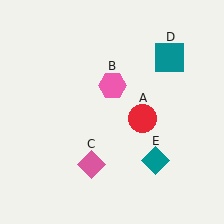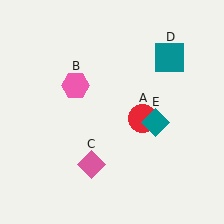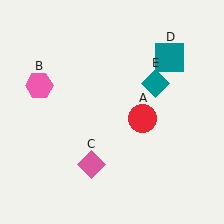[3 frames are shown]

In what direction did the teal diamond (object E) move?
The teal diamond (object E) moved up.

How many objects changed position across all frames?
2 objects changed position: pink hexagon (object B), teal diamond (object E).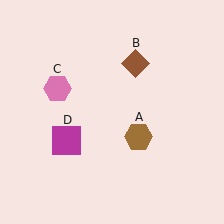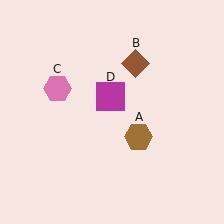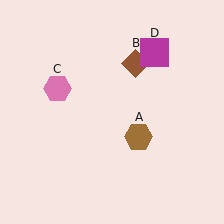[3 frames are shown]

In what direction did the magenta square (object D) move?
The magenta square (object D) moved up and to the right.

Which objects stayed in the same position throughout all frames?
Brown hexagon (object A) and brown diamond (object B) and pink hexagon (object C) remained stationary.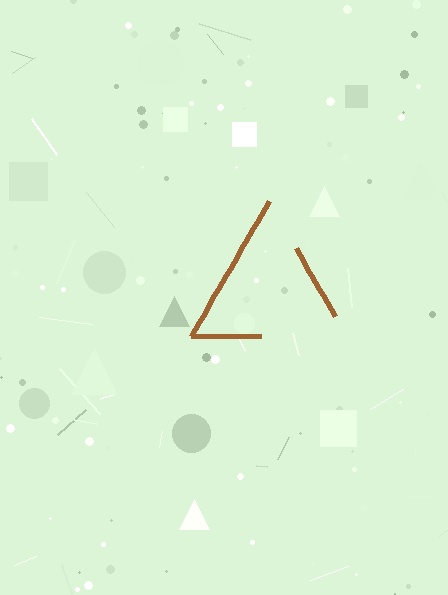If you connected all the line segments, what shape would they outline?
They would outline a triangle.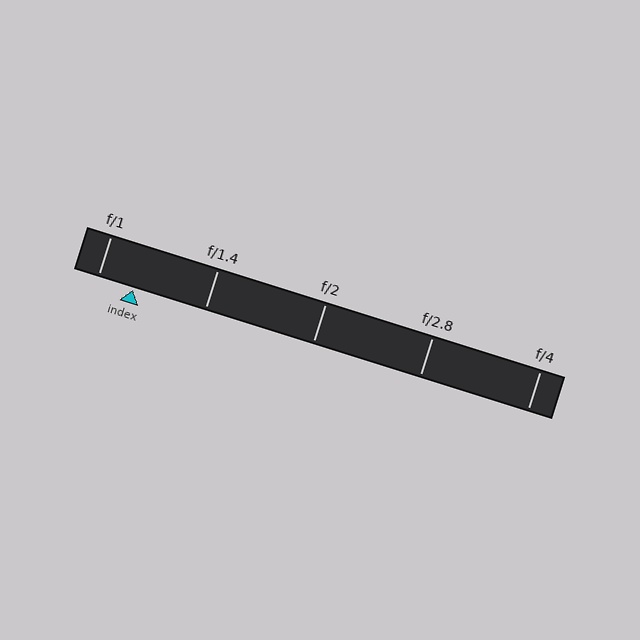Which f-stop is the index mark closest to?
The index mark is closest to f/1.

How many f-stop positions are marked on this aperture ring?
There are 5 f-stop positions marked.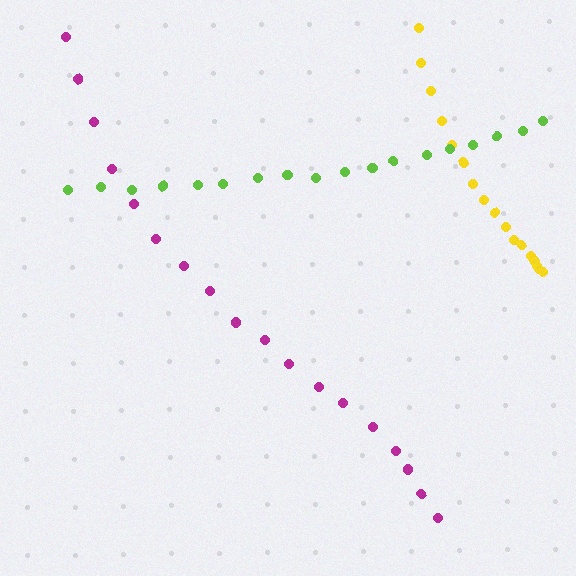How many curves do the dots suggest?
There are 3 distinct paths.